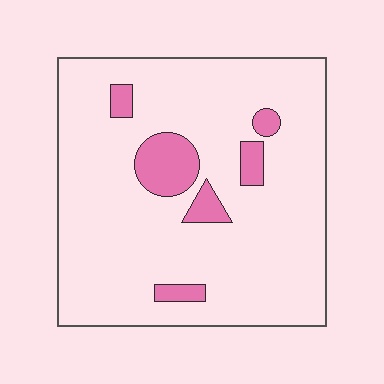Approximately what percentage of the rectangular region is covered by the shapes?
Approximately 10%.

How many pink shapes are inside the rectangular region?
6.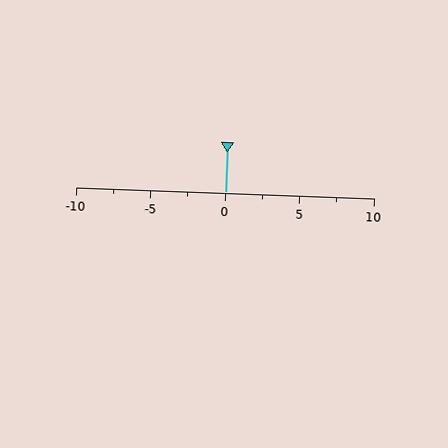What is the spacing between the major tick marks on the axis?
The major ticks are spaced 5 apart.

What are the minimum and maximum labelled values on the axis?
The axis runs from -10 to 10.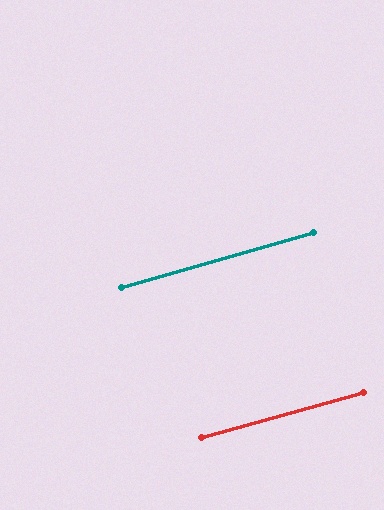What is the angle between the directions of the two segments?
Approximately 0 degrees.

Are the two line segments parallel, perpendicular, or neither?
Parallel — their directions differ by only 0.4°.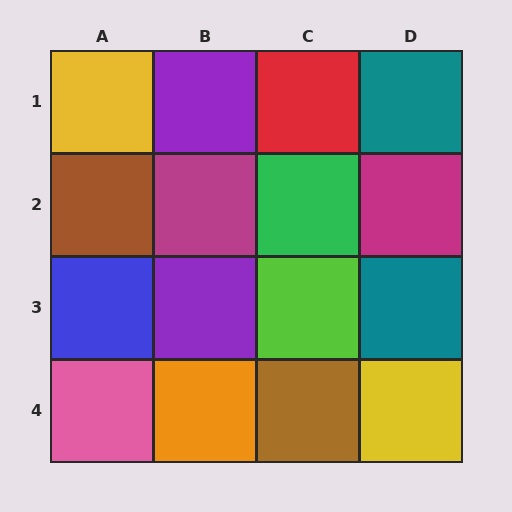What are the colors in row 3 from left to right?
Blue, purple, lime, teal.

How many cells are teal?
2 cells are teal.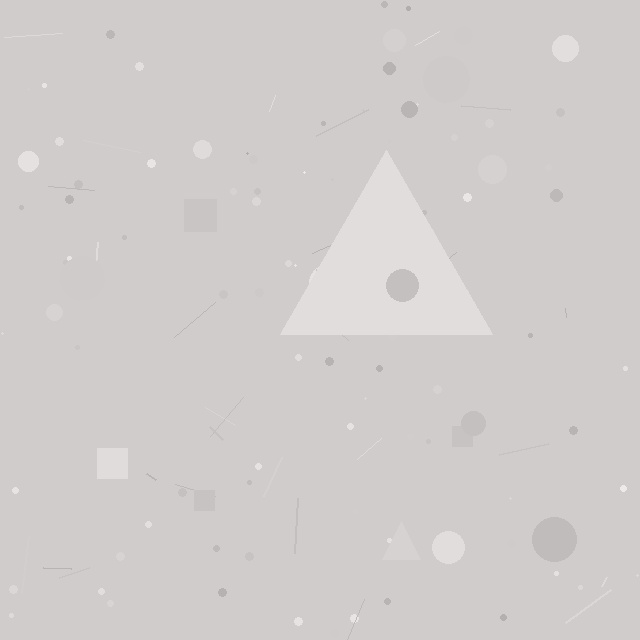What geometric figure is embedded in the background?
A triangle is embedded in the background.